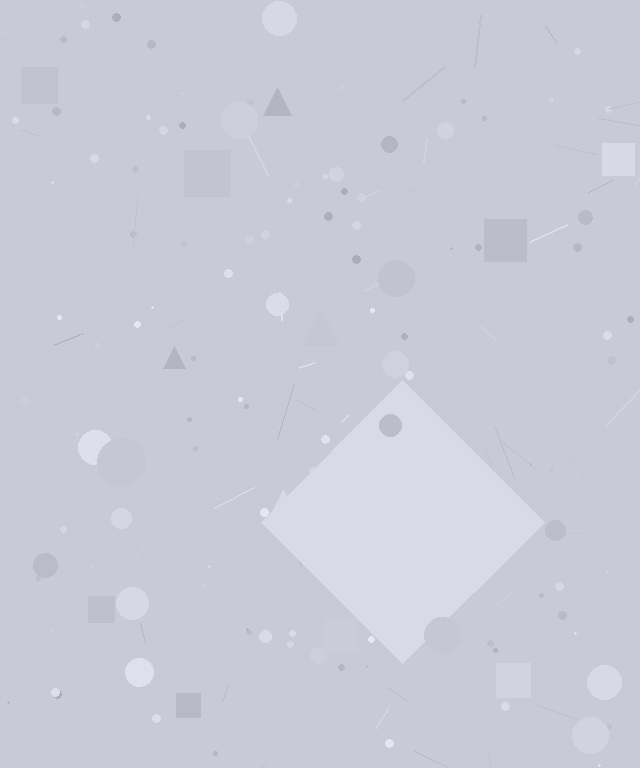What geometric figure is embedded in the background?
A diamond is embedded in the background.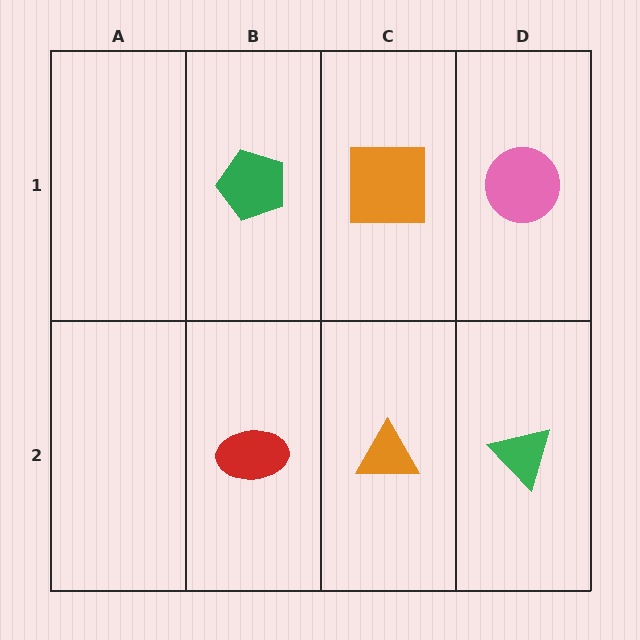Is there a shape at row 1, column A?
No, that cell is empty.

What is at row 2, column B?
A red ellipse.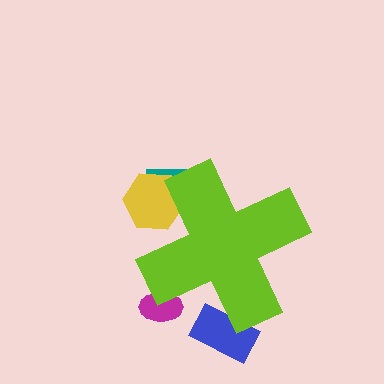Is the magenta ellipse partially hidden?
Yes, the magenta ellipse is partially hidden behind the lime cross.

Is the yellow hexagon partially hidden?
Yes, the yellow hexagon is partially hidden behind the lime cross.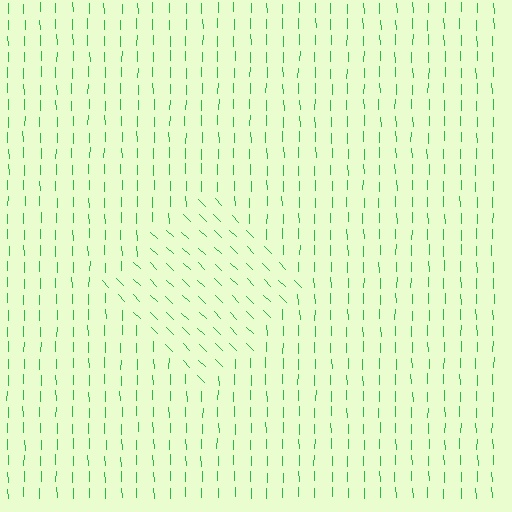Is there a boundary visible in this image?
Yes, there is a texture boundary formed by a change in line orientation.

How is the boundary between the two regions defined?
The boundary is defined purely by a change in line orientation (approximately 45 degrees difference). All lines are the same color and thickness.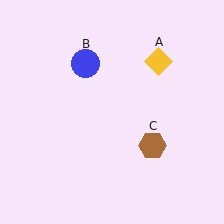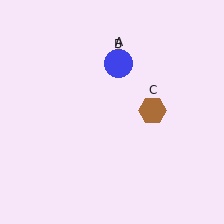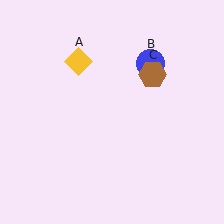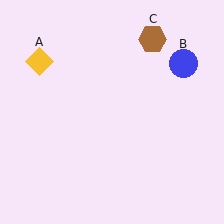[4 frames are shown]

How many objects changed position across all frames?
3 objects changed position: yellow diamond (object A), blue circle (object B), brown hexagon (object C).